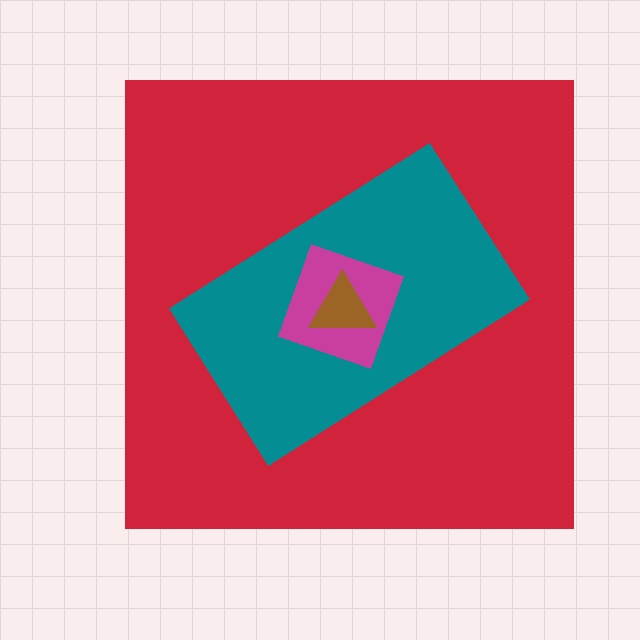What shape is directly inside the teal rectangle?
The magenta diamond.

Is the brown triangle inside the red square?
Yes.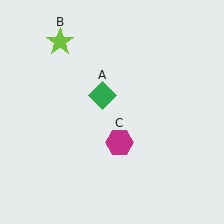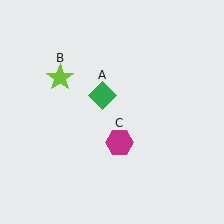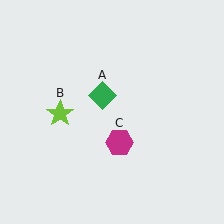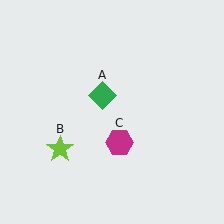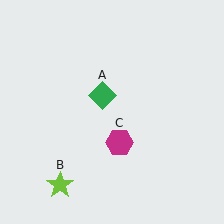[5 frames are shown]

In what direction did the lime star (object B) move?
The lime star (object B) moved down.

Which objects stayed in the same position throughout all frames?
Green diamond (object A) and magenta hexagon (object C) remained stationary.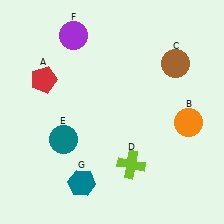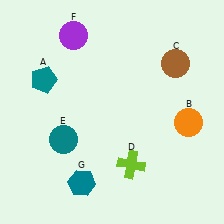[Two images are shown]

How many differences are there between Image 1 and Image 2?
There is 1 difference between the two images.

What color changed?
The pentagon (A) changed from red in Image 1 to teal in Image 2.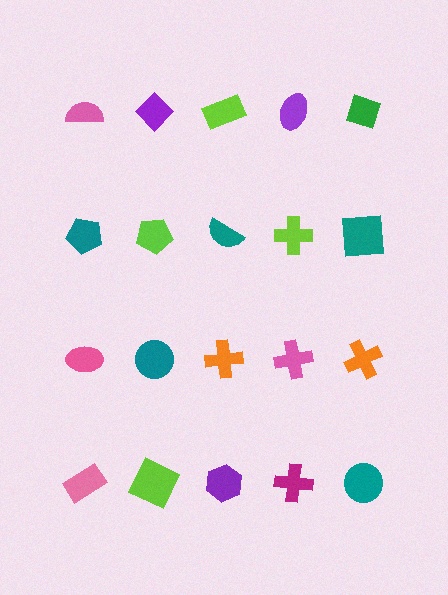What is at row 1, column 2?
A purple diamond.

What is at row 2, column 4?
A lime cross.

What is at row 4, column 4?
A magenta cross.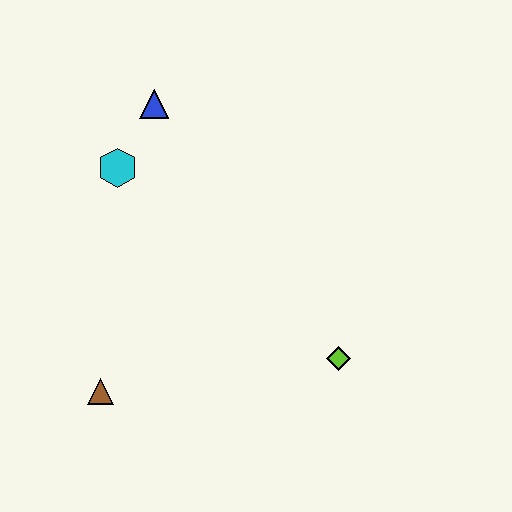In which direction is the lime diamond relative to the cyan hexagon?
The lime diamond is to the right of the cyan hexagon.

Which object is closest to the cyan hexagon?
The blue triangle is closest to the cyan hexagon.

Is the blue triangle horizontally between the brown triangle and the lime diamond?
Yes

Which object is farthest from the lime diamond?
The blue triangle is farthest from the lime diamond.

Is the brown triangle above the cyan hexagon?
No